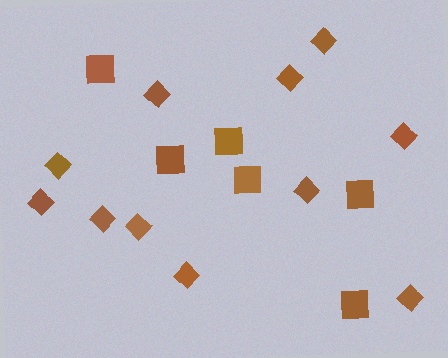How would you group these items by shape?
There are 2 groups: one group of diamonds (11) and one group of squares (6).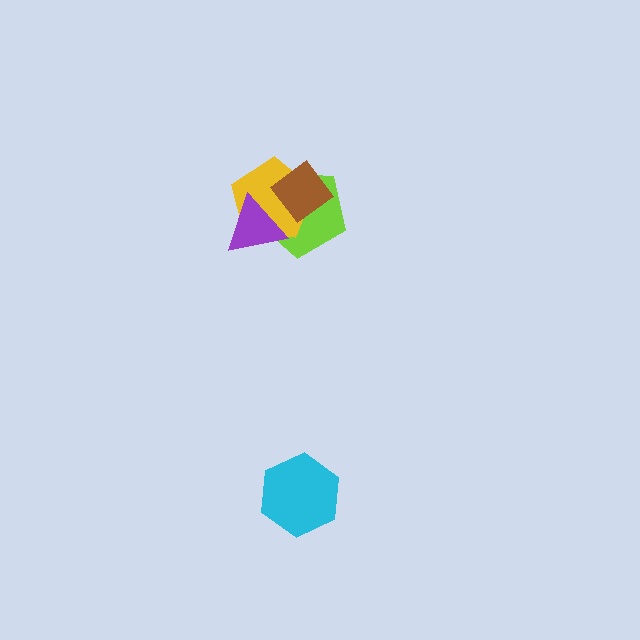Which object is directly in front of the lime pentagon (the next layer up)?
The yellow pentagon is directly in front of the lime pentagon.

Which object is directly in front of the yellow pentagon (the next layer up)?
The brown diamond is directly in front of the yellow pentagon.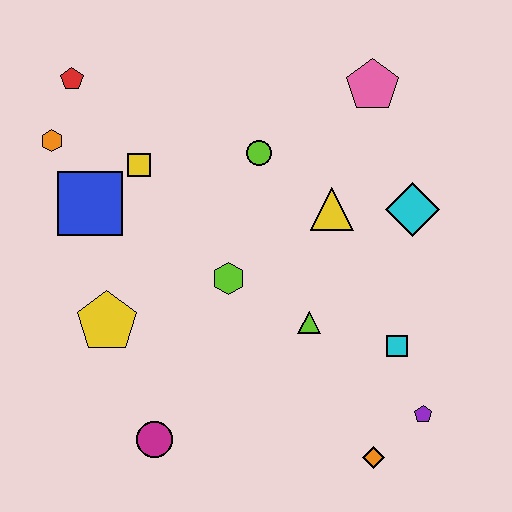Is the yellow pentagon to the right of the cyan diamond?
No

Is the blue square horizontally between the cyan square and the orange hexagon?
Yes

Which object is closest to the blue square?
The yellow square is closest to the blue square.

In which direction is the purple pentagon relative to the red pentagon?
The purple pentagon is to the right of the red pentagon.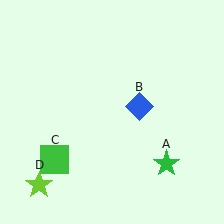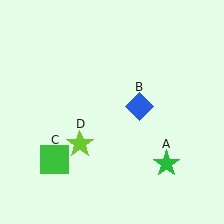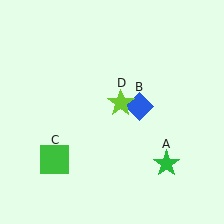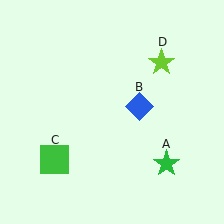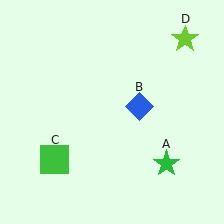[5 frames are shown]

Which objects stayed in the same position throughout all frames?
Green star (object A) and blue diamond (object B) and green square (object C) remained stationary.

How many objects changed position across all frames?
1 object changed position: lime star (object D).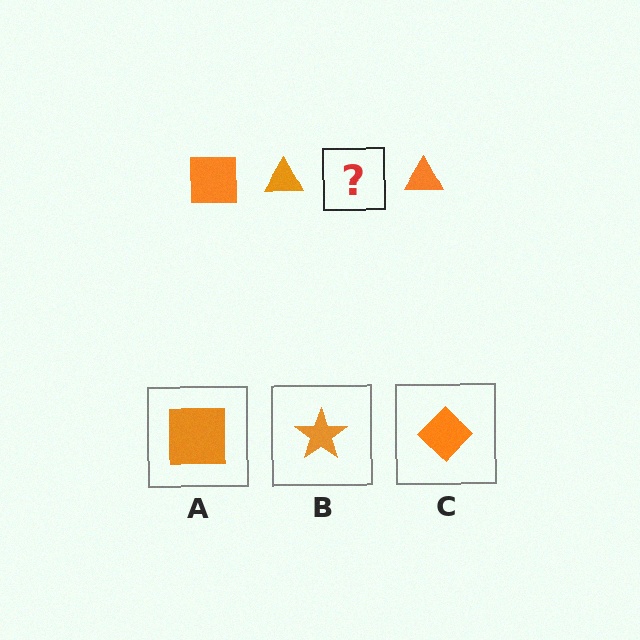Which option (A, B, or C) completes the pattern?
A.